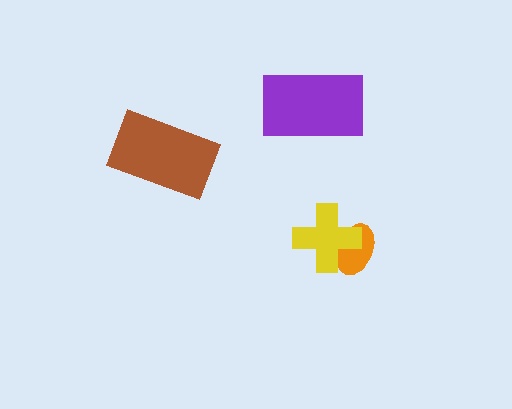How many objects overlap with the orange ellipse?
1 object overlaps with the orange ellipse.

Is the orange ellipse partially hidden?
Yes, it is partially covered by another shape.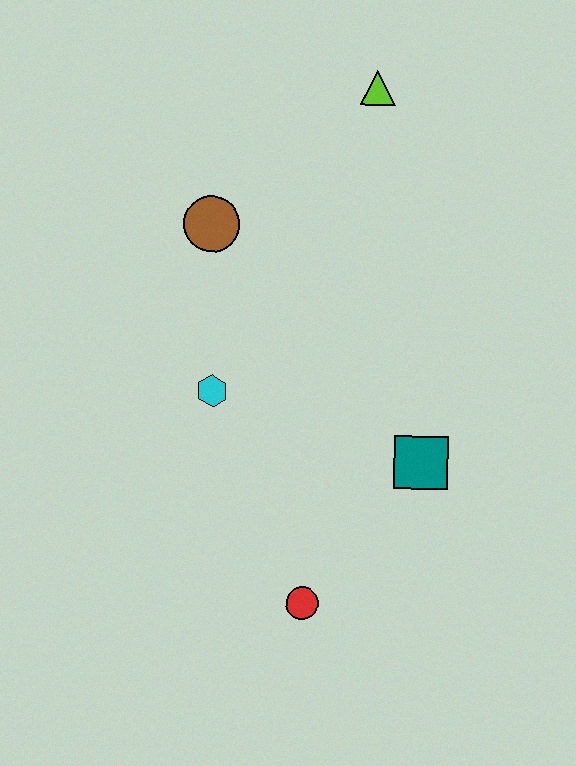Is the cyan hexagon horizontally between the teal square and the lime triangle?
No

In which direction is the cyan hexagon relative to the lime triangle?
The cyan hexagon is below the lime triangle.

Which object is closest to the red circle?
The teal square is closest to the red circle.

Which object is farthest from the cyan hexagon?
The lime triangle is farthest from the cyan hexagon.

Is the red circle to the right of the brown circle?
Yes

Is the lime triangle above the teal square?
Yes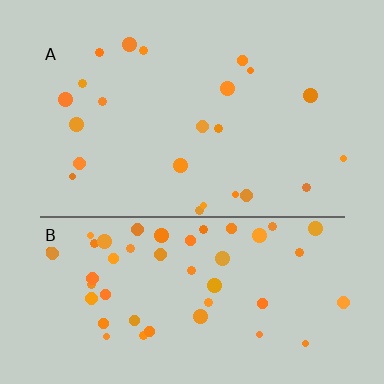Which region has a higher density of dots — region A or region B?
B (the bottom).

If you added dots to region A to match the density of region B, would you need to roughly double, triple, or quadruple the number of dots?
Approximately double.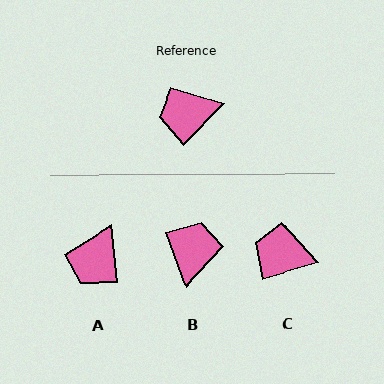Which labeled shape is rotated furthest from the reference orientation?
B, about 115 degrees away.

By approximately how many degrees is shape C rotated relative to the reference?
Approximately 30 degrees clockwise.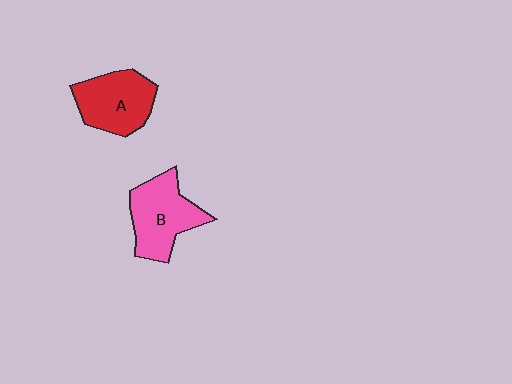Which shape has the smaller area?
Shape A (red).